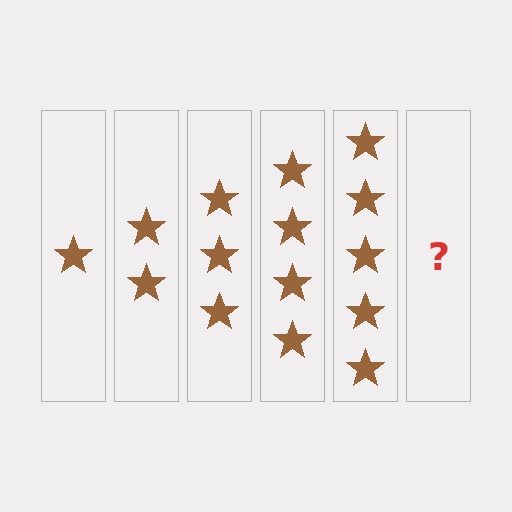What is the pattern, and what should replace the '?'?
The pattern is that each step adds one more star. The '?' should be 6 stars.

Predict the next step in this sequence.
The next step is 6 stars.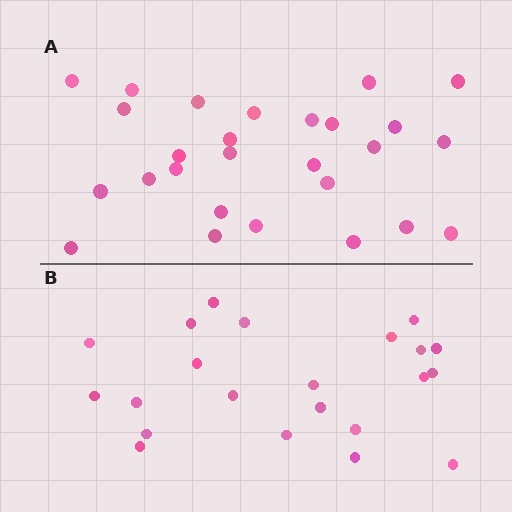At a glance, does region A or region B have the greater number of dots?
Region A (the top region) has more dots.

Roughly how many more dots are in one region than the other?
Region A has about 5 more dots than region B.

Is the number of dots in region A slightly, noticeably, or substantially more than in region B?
Region A has only slightly more — the two regions are fairly close. The ratio is roughly 1.2 to 1.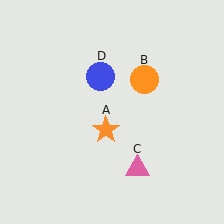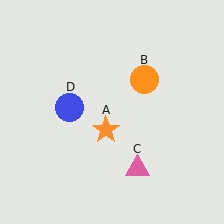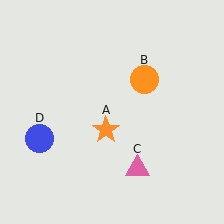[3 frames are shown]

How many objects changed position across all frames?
1 object changed position: blue circle (object D).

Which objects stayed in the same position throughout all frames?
Orange star (object A) and orange circle (object B) and pink triangle (object C) remained stationary.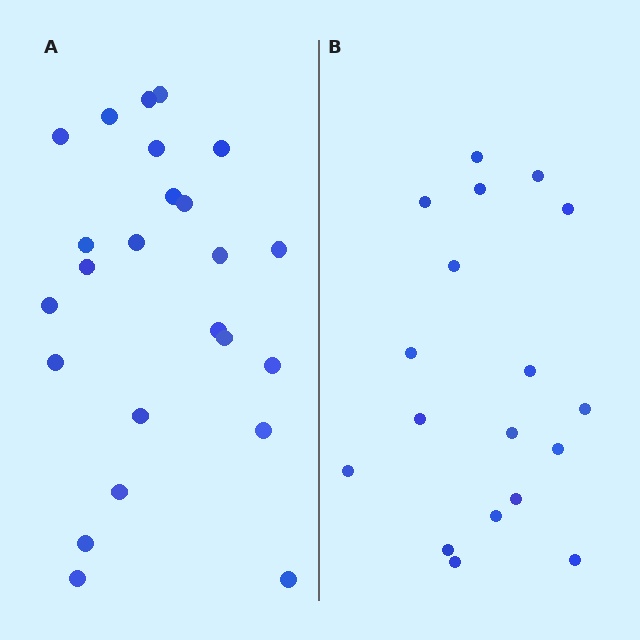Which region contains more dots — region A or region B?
Region A (the left region) has more dots.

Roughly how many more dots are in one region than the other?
Region A has about 6 more dots than region B.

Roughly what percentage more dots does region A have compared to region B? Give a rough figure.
About 35% more.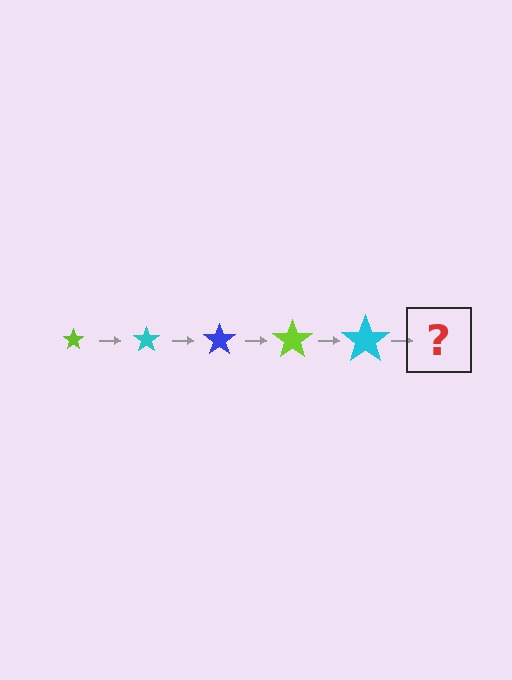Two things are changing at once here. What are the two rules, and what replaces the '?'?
The two rules are that the star grows larger each step and the color cycles through lime, cyan, and blue. The '?' should be a blue star, larger than the previous one.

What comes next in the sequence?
The next element should be a blue star, larger than the previous one.